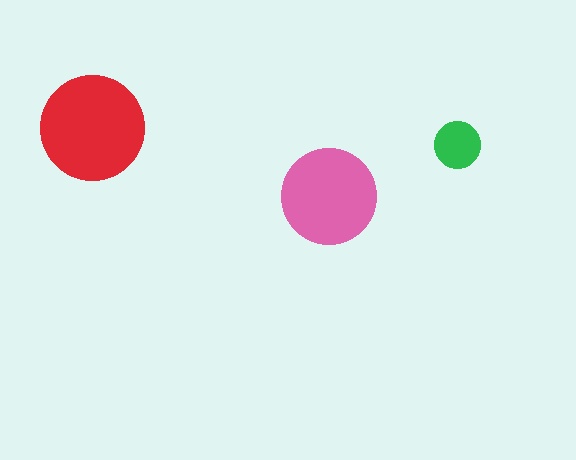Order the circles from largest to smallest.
the red one, the pink one, the green one.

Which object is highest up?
The red circle is topmost.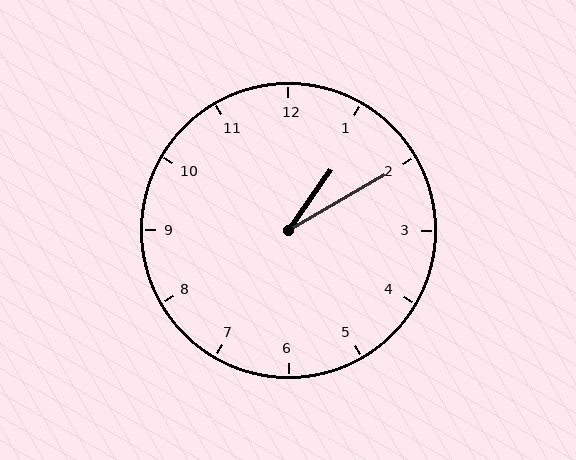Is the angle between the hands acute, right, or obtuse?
It is acute.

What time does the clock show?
1:10.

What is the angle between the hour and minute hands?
Approximately 25 degrees.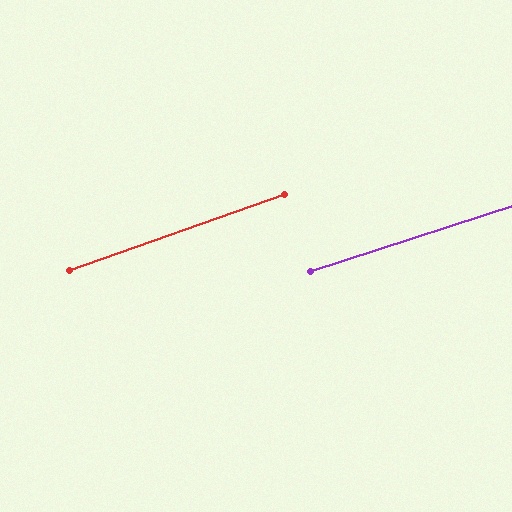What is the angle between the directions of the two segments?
Approximately 1 degree.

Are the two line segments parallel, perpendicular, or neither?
Parallel — their directions differ by only 1.5°.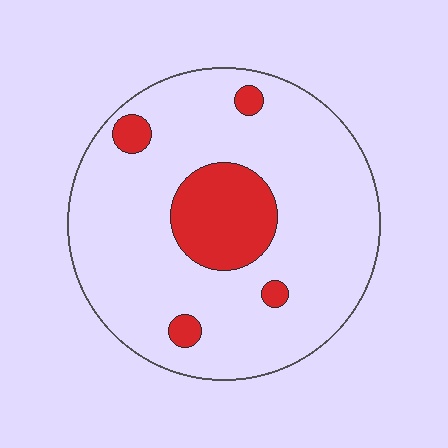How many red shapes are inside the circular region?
5.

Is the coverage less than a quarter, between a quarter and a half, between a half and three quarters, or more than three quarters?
Less than a quarter.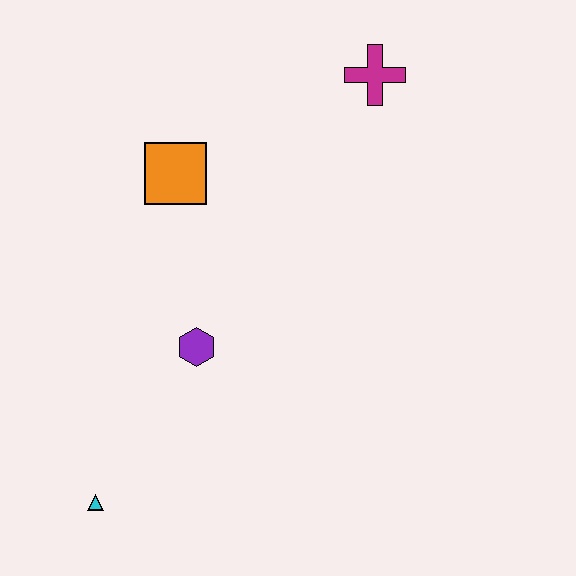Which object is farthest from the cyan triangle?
The magenta cross is farthest from the cyan triangle.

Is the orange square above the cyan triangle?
Yes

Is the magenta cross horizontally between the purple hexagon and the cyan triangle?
No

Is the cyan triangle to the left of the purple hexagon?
Yes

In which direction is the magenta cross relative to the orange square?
The magenta cross is to the right of the orange square.